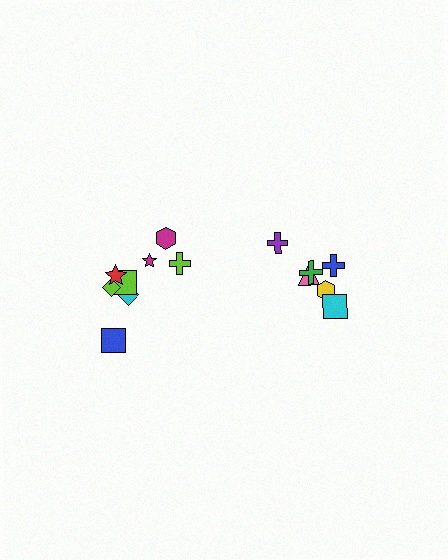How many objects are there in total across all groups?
There are 14 objects.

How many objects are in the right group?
There are 6 objects.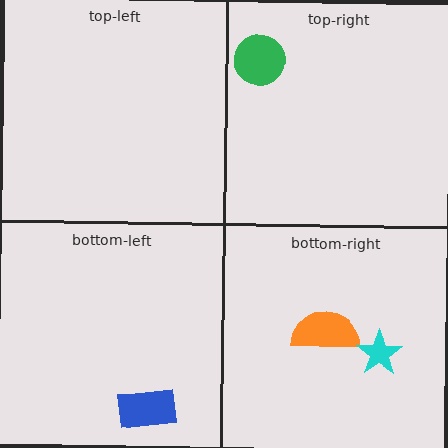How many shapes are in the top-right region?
1.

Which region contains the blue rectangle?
The bottom-left region.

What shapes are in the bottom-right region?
The orange semicircle, the cyan star.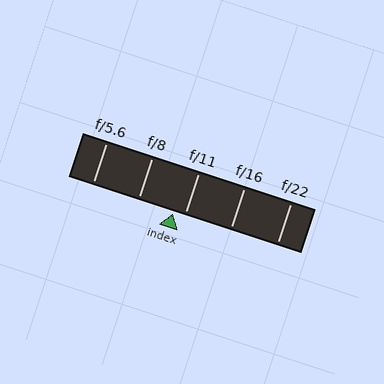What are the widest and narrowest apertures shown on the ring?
The widest aperture shown is f/5.6 and the narrowest is f/22.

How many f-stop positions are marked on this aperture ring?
There are 5 f-stop positions marked.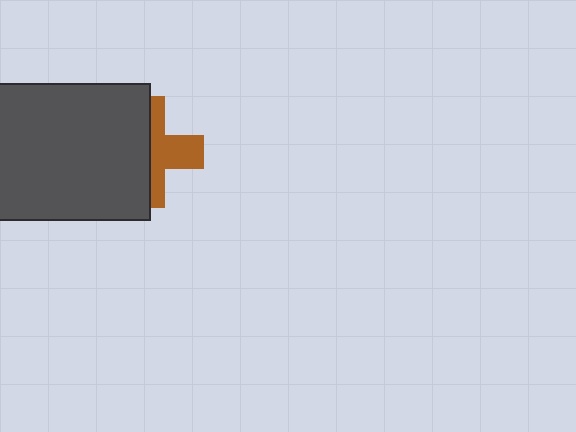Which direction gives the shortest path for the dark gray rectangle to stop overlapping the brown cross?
Moving left gives the shortest separation.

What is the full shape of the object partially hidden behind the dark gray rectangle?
The partially hidden object is a brown cross.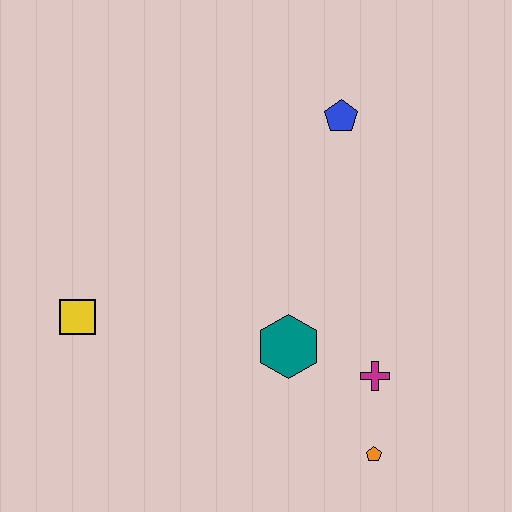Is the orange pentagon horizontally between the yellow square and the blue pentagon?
No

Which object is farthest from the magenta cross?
The yellow square is farthest from the magenta cross.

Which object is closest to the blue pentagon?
The teal hexagon is closest to the blue pentagon.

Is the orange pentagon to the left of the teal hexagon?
No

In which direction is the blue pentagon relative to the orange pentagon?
The blue pentagon is above the orange pentagon.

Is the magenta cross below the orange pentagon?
No